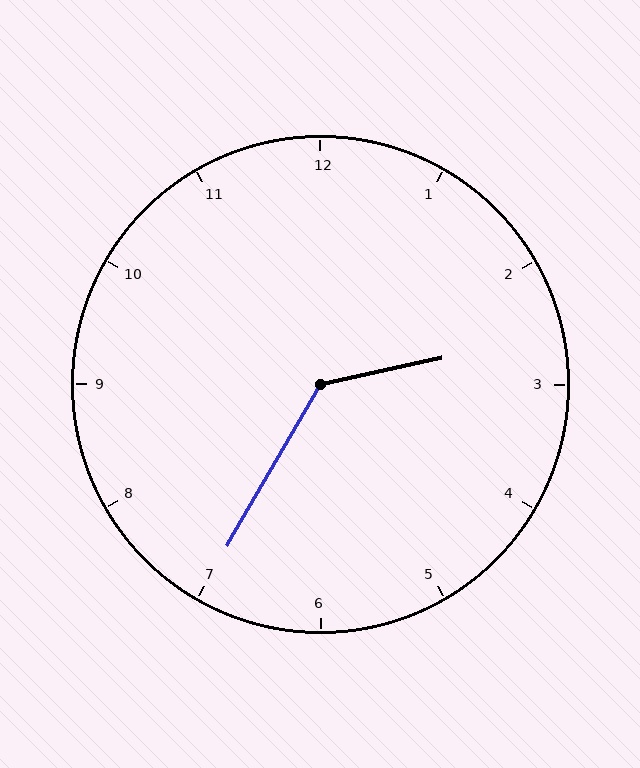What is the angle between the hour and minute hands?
Approximately 132 degrees.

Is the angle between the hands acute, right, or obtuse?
It is obtuse.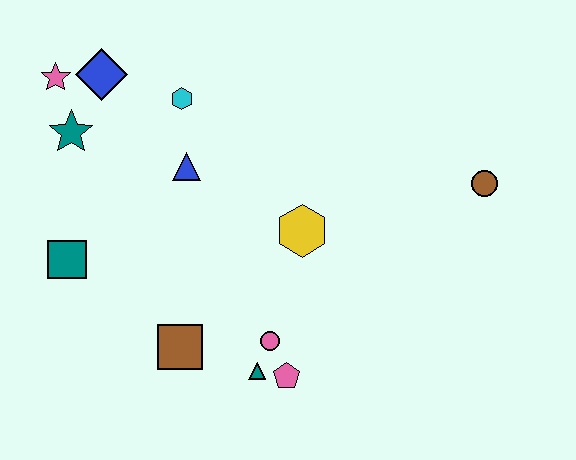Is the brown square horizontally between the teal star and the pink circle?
Yes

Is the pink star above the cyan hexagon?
Yes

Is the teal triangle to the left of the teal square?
No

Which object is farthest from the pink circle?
The pink star is farthest from the pink circle.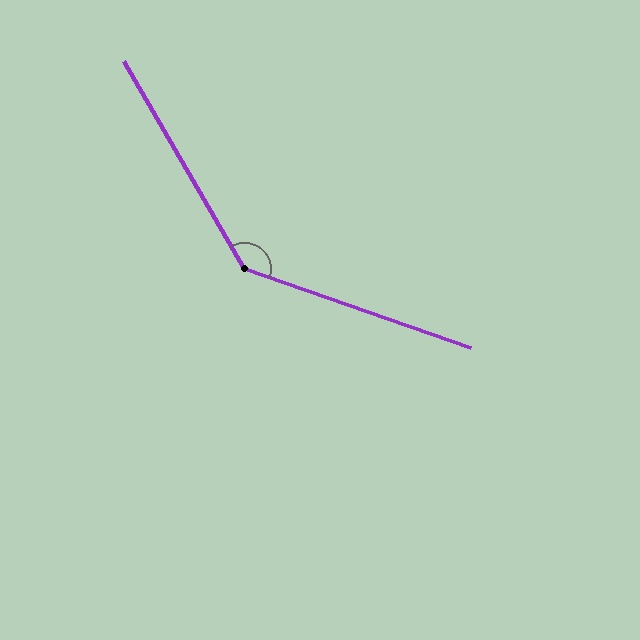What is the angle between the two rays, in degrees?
Approximately 139 degrees.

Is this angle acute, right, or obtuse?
It is obtuse.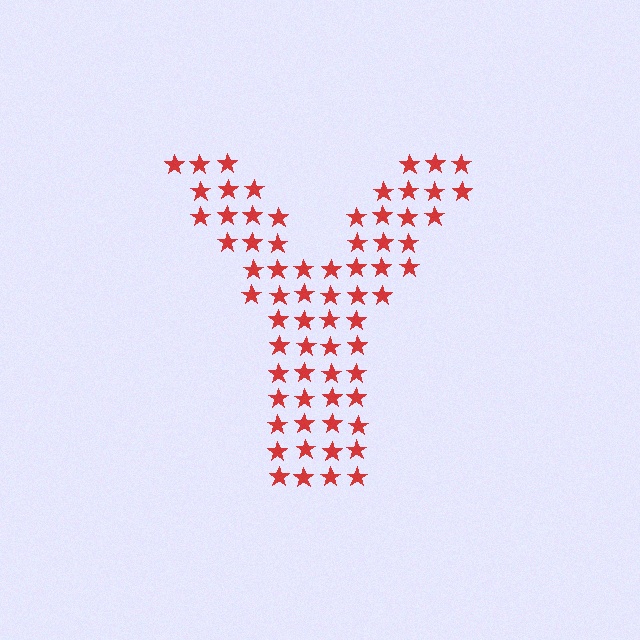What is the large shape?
The large shape is the letter Y.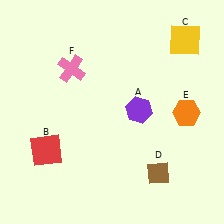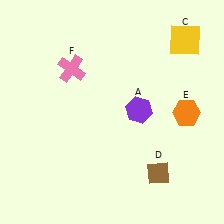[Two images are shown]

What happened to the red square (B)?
The red square (B) was removed in Image 2. It was in the bottom-left area of Image 1.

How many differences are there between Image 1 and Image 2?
There is 1 difference between the two images.